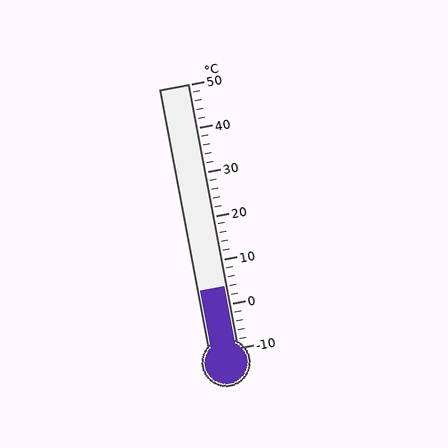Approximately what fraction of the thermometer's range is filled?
The thermometer is filled to approximately 25% of its range.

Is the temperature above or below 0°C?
The temperature is above 0°C.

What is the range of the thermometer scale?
The thermometer scale ranges from -10°C to 50°C.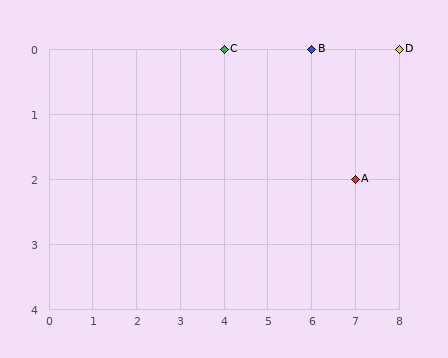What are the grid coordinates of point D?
Point D is at grid coordinates (8, 0).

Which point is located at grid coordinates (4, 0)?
Point C is at (4, 0).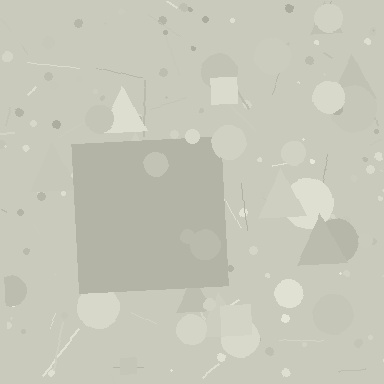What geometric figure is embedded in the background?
A square is embedded in the background.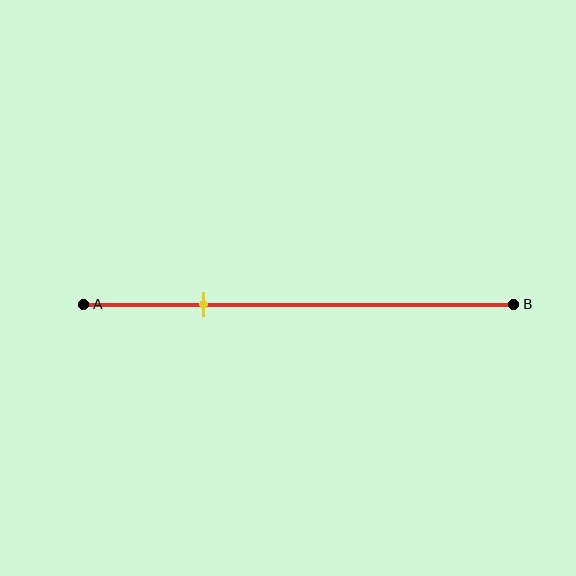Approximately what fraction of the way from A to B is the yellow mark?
The yellow mark is approximately 30% of the way from A to B.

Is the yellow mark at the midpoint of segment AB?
No, the mark is at about 30% from A, not at the 50% midpoint.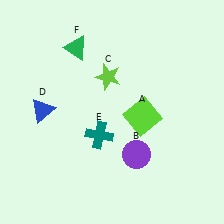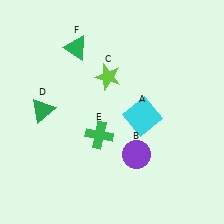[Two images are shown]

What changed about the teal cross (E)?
In Image 1, E is teal. In Image 2, it changed to green.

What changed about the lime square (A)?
In Image 1, A is lime. In Image 2, it changed to cyan.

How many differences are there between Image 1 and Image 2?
There are 3 differences between the two images.